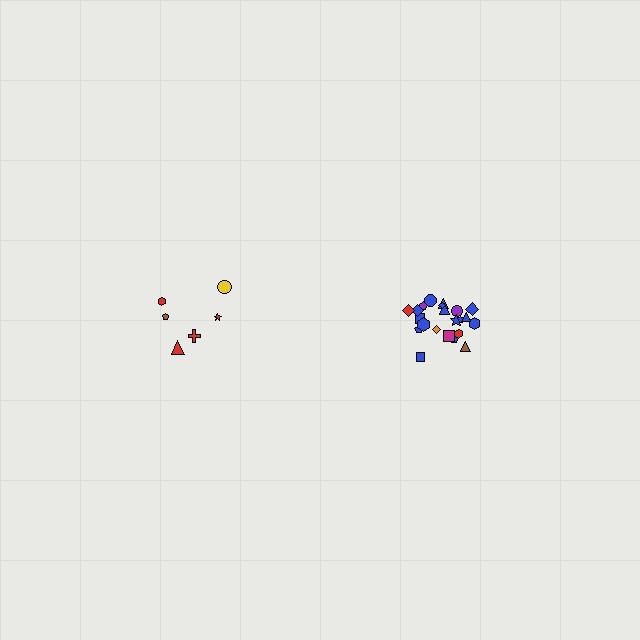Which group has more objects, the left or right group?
The right group.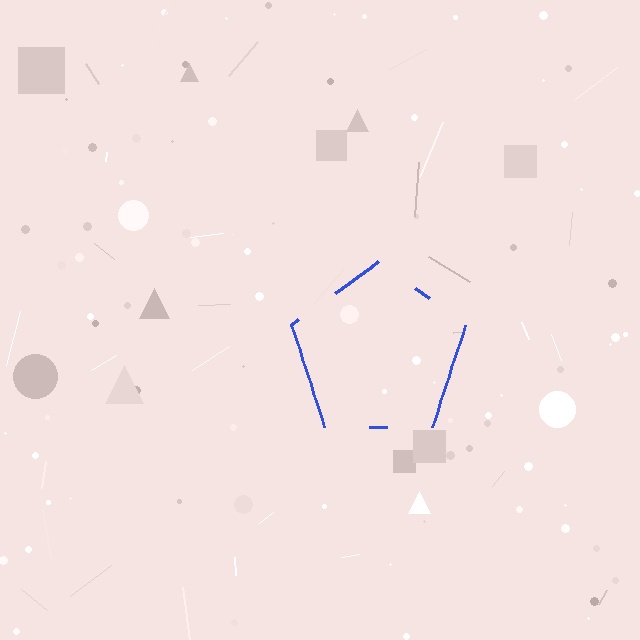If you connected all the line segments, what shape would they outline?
They would outline a pentagon.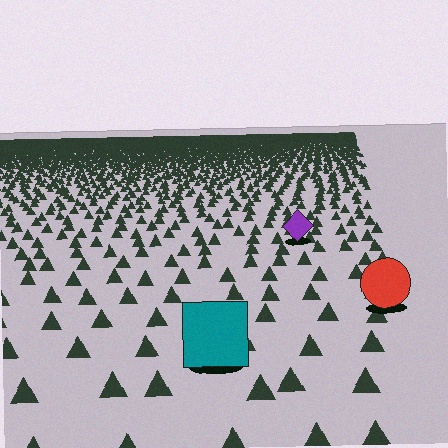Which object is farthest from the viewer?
The purple diamond is farthest from the viewer. It appears smaller and the ground texture around it is denser.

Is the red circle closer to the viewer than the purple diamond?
Yes. The red circle is closer — you can tell from the texture gradient: the ground texture is coarser near it.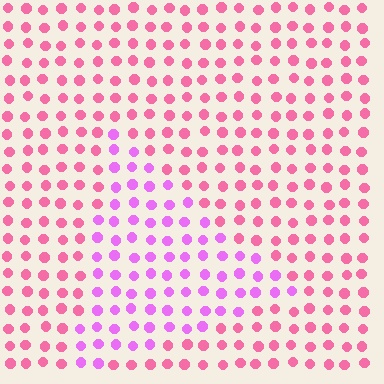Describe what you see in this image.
The image is filled with small pink elements in a uniform arrangement. A triangle-shaped region is visible where the elements are tinted to a slightly different hue, forming a subtle color boundary.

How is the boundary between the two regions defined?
The boundary is defined purely by a slight shift in hue (about 40 degrees). Spacing, size, and orientation are identical on both sides.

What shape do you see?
I see a triangle.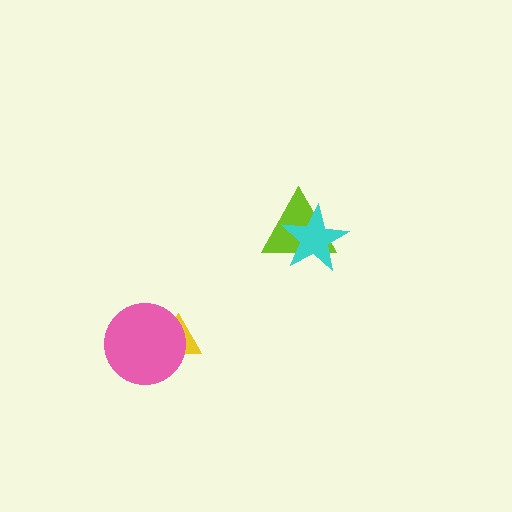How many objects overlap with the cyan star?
1 object overlaps with the cyan star.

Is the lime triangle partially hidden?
Yes, it is partially covered by another shape.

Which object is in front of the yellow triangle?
The pink circle is in front of the yellow triangle.